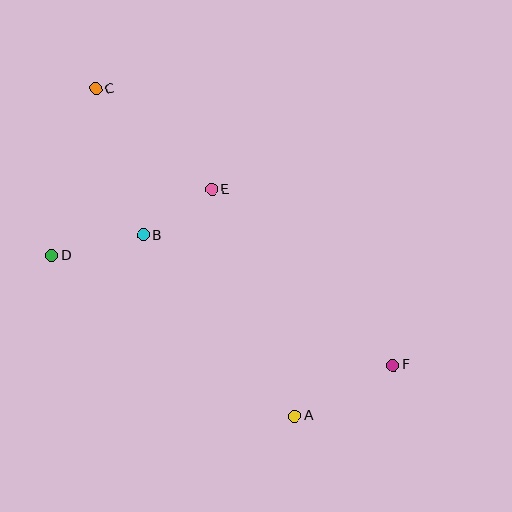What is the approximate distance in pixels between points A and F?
The distance between A and F is approximately 110 pixels.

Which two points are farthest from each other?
Points C and F are farthest from each other.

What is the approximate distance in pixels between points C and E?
The distance between C and E is approximately 153 pixels.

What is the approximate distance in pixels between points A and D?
The distance between A and D is approximately 291 pixels.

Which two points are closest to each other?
Points B and E are closest to each other.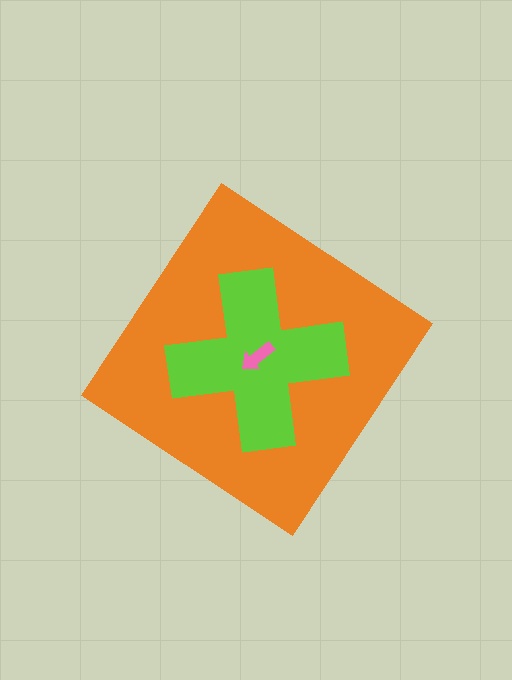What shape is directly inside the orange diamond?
The lime cross.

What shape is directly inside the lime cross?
The pink arrow.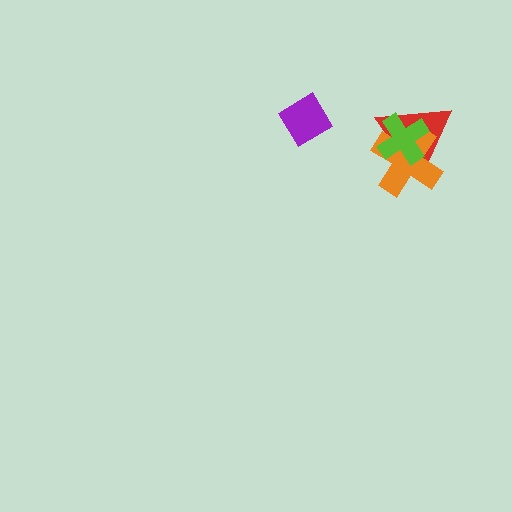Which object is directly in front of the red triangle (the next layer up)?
The orange cross is directly in front of the red triangle.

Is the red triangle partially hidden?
Yes, it is partially covered by another shape.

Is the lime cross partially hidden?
No, no other shape covers it.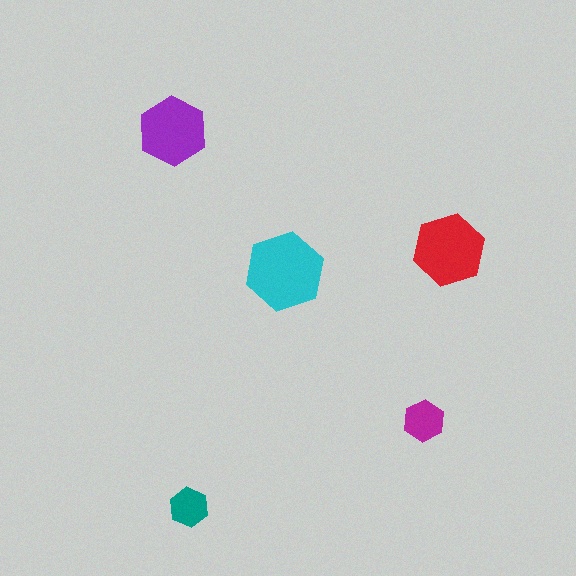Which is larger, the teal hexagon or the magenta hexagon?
The magenta one.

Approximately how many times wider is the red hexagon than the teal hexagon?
About 2 times wider.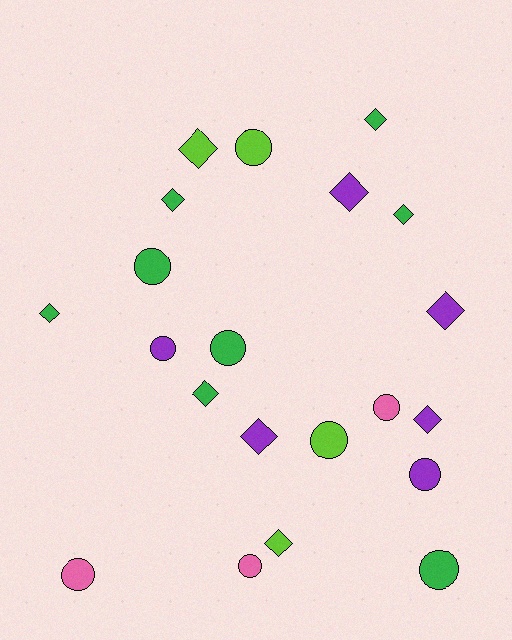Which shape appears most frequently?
Diamond, with 11 objects.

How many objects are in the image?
There are 21 objects.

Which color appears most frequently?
Green, with 8 objects.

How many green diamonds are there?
There are 5 green diamonds.